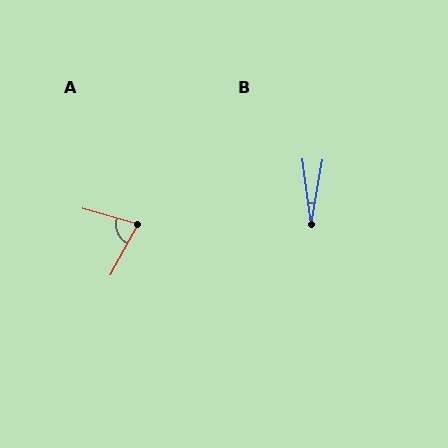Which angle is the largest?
A, at approximately 77 degrees.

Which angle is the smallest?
B, at approximately 17 degrees.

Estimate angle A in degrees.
Approximately 77 degrees.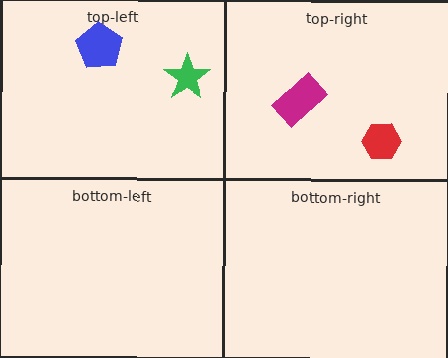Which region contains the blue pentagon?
The top-left region.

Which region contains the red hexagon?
The top-right region.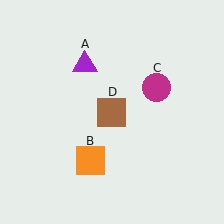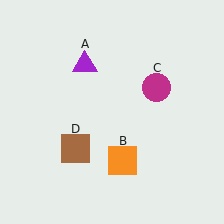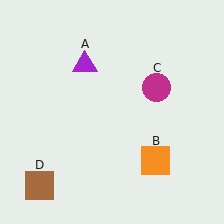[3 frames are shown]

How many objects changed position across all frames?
2 objects changed position: orange square (object B), brown square (object D).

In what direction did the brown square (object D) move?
The brown square (object D) moved down and to the left.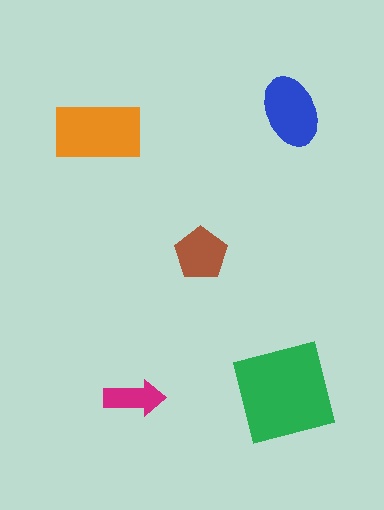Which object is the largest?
The green square.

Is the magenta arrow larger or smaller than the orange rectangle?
Smaller.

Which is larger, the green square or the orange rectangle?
The green square.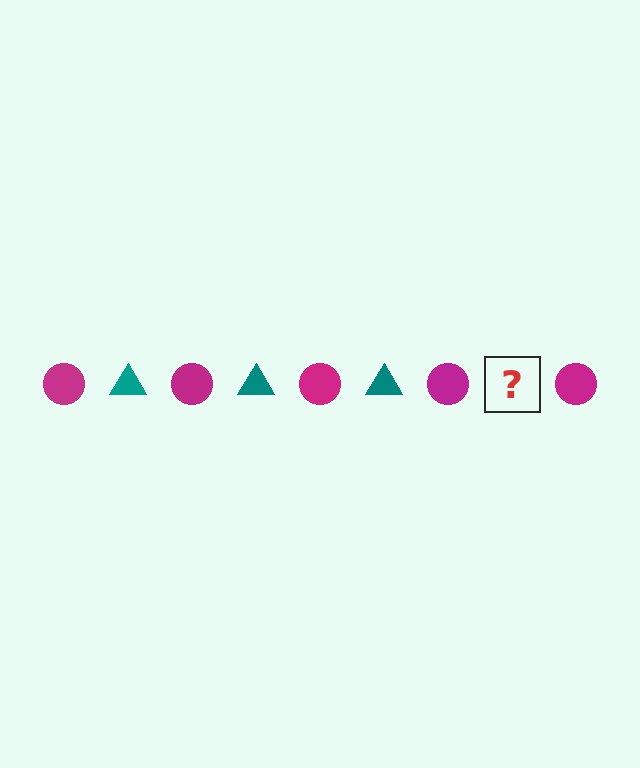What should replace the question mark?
The question mark should be replaced with a teal triangle.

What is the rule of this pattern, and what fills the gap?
The rule is that the pattern alternates between magenta circle and teal triangle. The gap should be filled with a teal triangle.